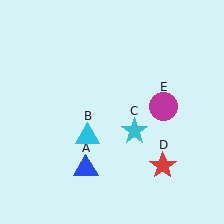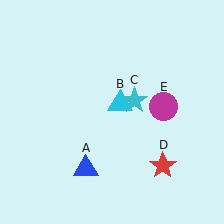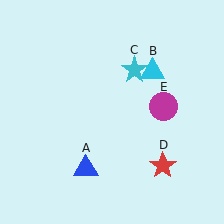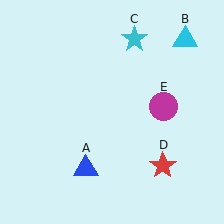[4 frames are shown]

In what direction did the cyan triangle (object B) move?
The cyan triangle (object B) moved up and to the right.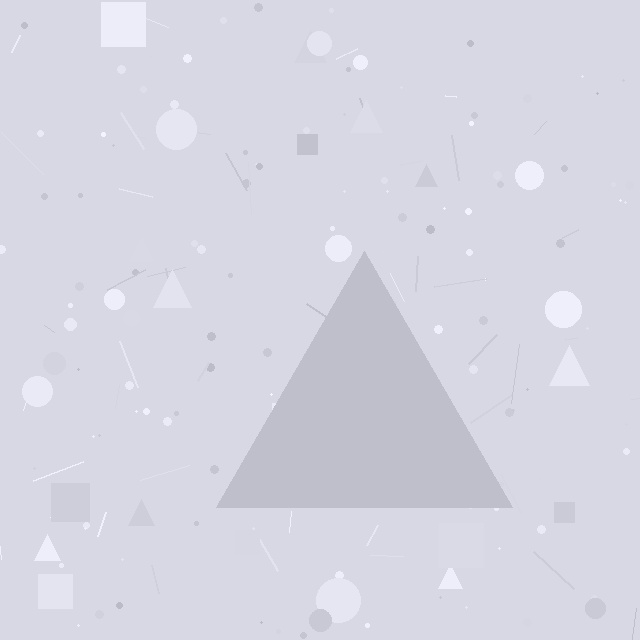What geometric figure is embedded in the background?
A triangle is embedded in the background.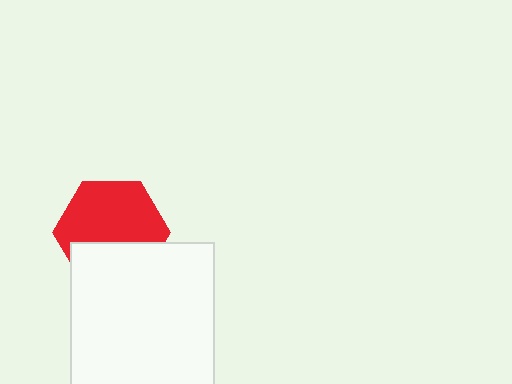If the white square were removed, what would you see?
You would see the complete red hexagon.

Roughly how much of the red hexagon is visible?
About half of it is visible (roughly 63%).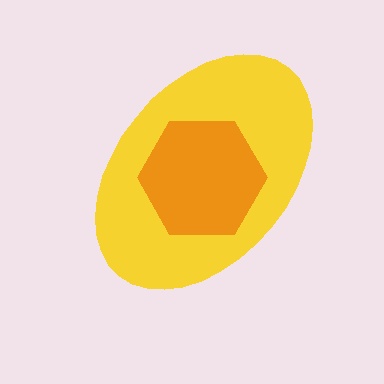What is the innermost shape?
The orange hexagon.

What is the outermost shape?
The yellow ellipse.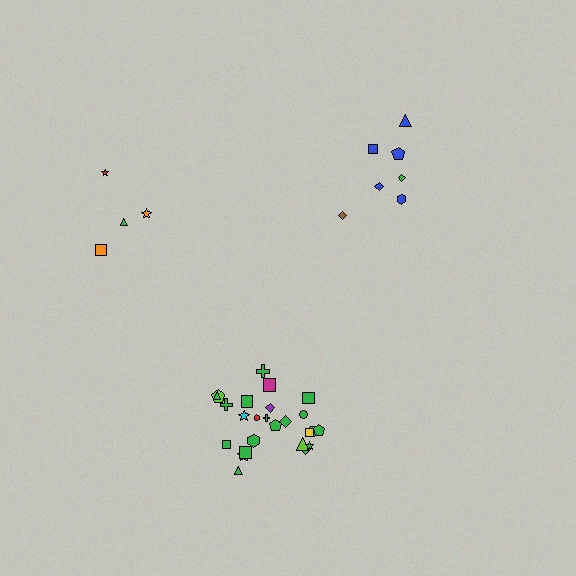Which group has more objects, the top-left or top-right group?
The top-right group.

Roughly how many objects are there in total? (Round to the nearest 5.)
Roughly 35 objects in total.